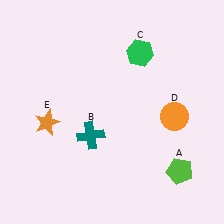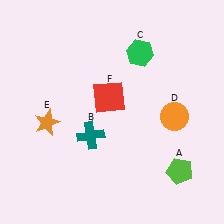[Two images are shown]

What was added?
A red square (F) was added in Image 2.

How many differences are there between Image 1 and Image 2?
There is 1 difference between the two images.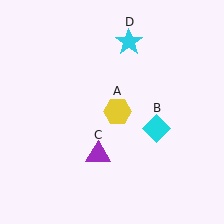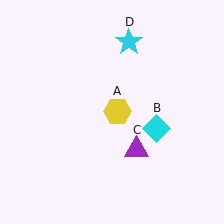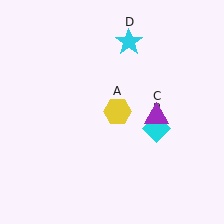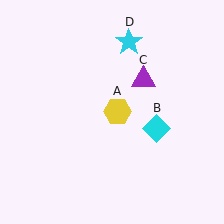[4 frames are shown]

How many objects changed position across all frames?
1 object changed position: purple triangle (object C).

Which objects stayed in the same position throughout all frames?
Yellow hexagon (object A) and cyan diamond (object B) and cyan star (object D) remained stationary.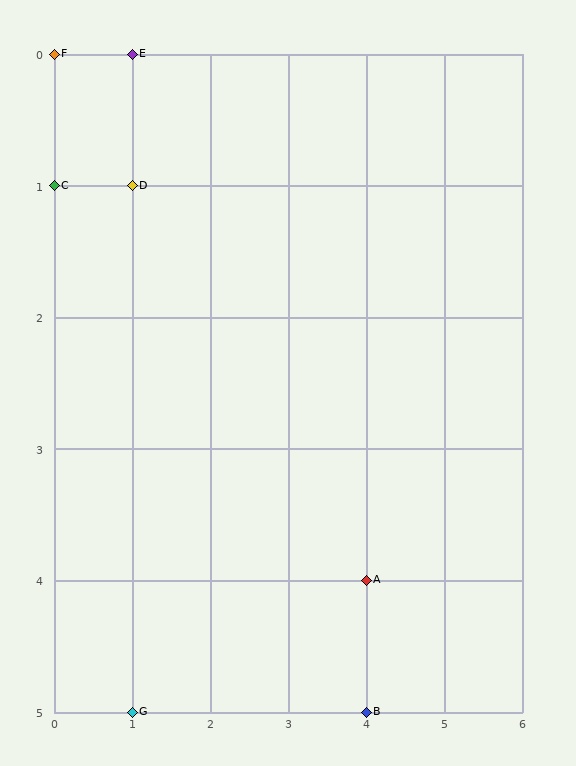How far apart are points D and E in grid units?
Points D and E are 1 row apart.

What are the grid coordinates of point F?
Point F is at grid coordinates (0, 0).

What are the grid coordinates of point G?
Point G is at grid coordinates (1, 5).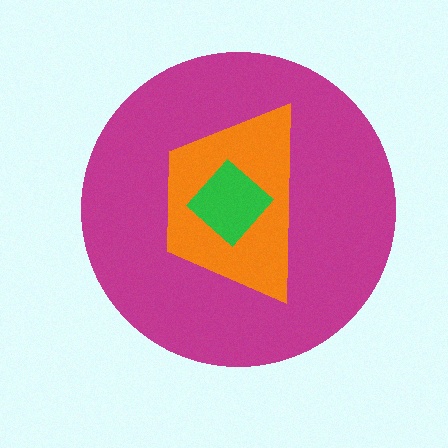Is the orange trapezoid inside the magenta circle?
Yes.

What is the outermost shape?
The magenta circle.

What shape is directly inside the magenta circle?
The orange trapezoid.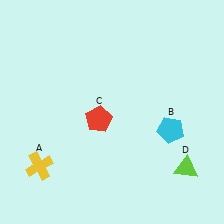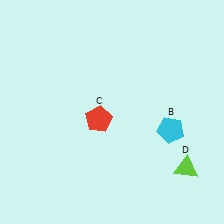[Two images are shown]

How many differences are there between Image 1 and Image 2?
There is 1 difference between the two images.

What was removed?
The yellow cross (A) was removed in Image 2.